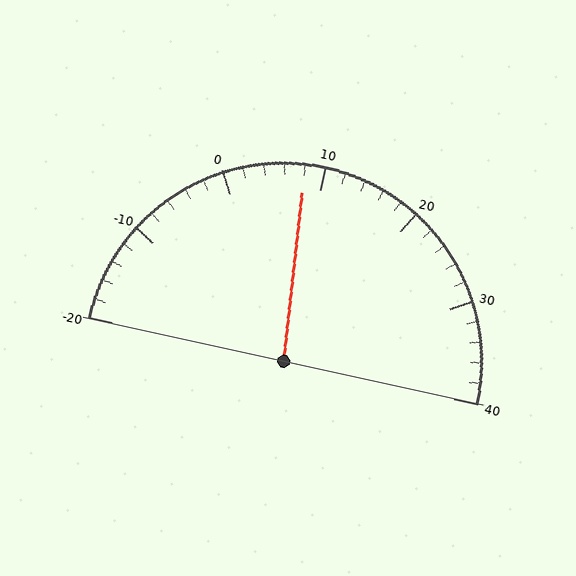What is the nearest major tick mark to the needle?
The nearest major tick mark is 10.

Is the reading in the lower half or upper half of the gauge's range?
The reading is in the lower half of the range (-20 to 40).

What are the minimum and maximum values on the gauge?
The gauge ranges from -20 to 40.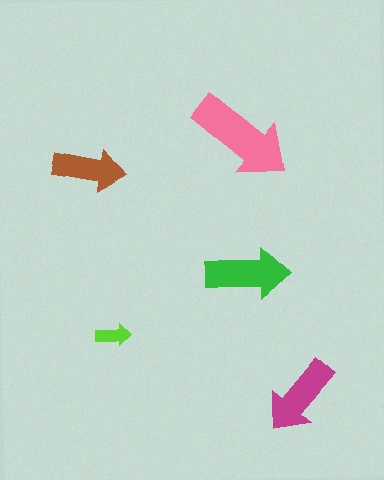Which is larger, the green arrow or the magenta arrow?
The green one.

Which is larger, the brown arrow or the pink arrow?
The pink one.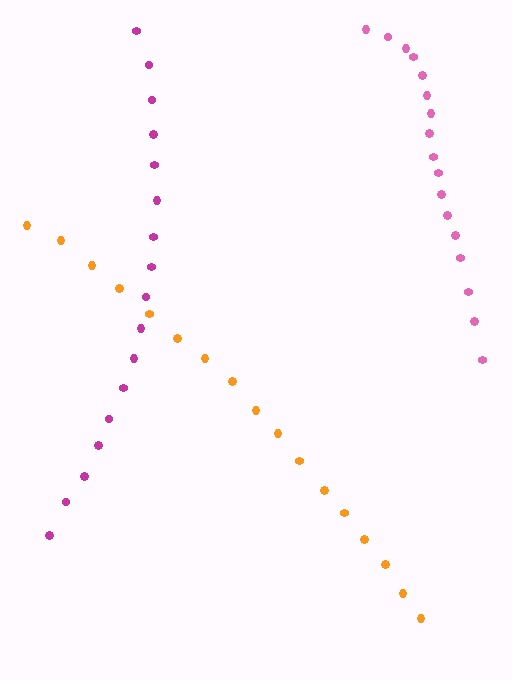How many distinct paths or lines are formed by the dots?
There are 3 distinct paths.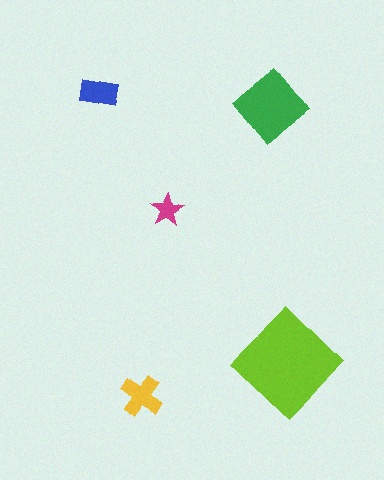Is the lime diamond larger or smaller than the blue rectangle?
Larger.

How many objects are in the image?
There are 5 objects in the image.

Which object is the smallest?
The magenta star.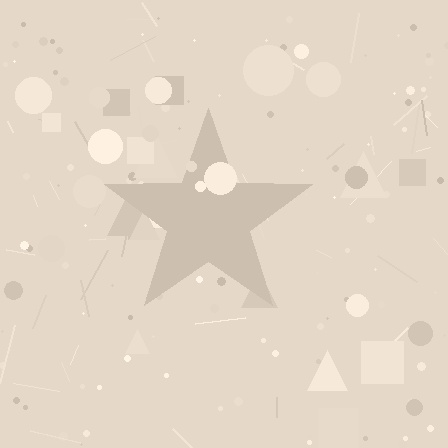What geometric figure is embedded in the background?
A star is embedded in the background.